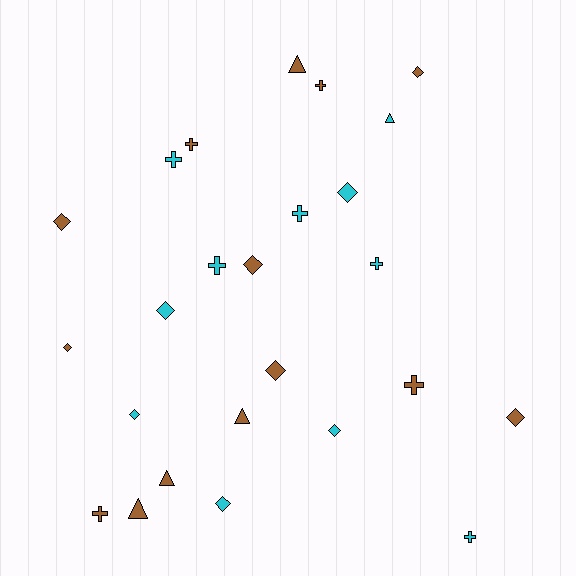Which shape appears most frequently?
Diamond, with 11 objects.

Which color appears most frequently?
Brown, with 14 objects.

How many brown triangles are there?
There are 4 brown triangles.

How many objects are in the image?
There are 25 objects.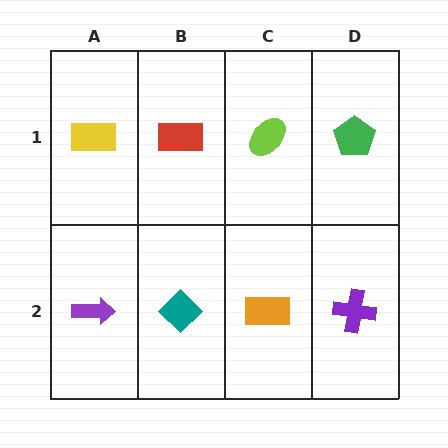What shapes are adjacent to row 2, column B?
A red rectangle (row 1, column B), a purple arrow (row 2, column A), an orange rectangle (row 2, column C).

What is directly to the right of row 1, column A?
A red rectangle.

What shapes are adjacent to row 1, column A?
A purple arrow (row 2, column A), a red rectangle (row 1, column B).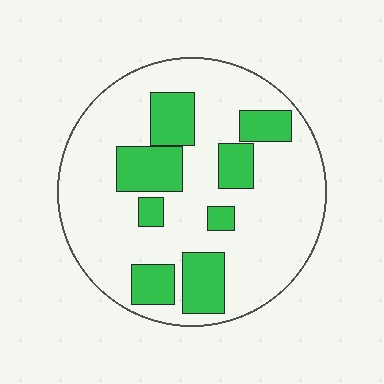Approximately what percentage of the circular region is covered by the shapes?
Approximately 25%.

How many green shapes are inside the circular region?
8.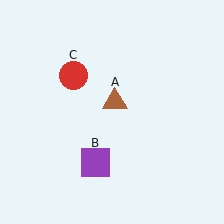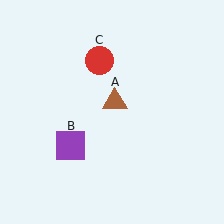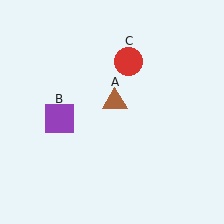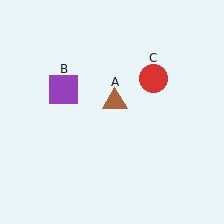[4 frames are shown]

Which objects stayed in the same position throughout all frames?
Brown triangle (object A) remained stationary.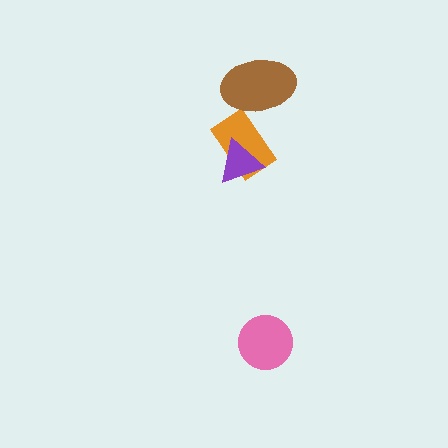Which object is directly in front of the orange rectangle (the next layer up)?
The brown ellipse is directly in front of the orange rectangle.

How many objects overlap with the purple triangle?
1 object overlaps with the purple triangle.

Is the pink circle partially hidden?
No, no other shape covers it.